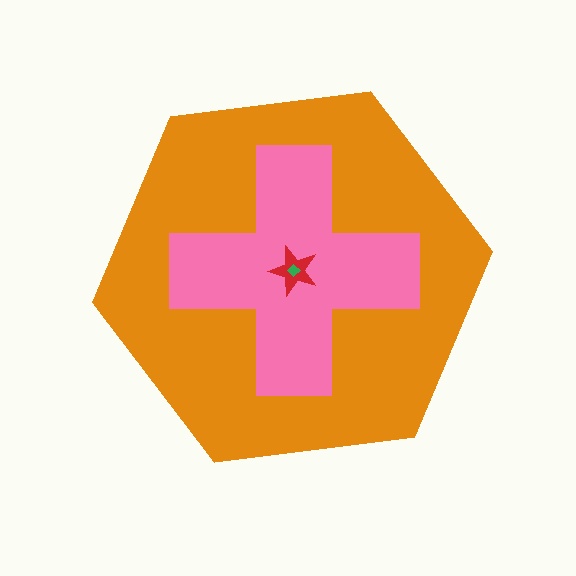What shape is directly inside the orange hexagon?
The pink cross.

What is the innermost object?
The green diamond.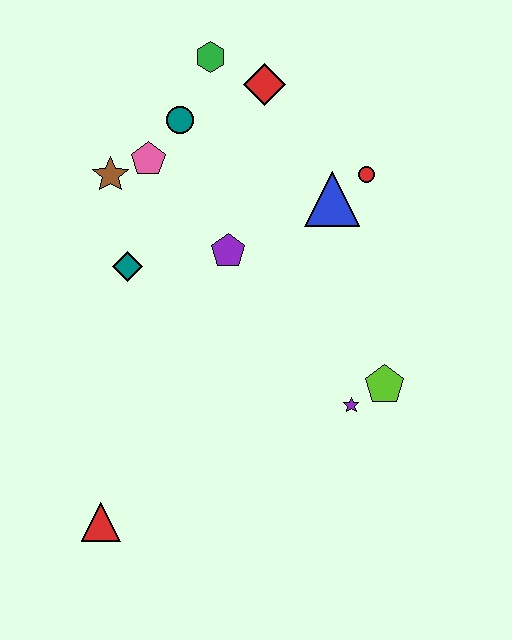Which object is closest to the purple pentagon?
The teal diamond is closest to the purple pentagon.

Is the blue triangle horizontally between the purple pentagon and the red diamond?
No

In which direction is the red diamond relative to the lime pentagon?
The red diamond is above the lime pentagon.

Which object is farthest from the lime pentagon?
The green hexagon is farthest from the lime pentagon.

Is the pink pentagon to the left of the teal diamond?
No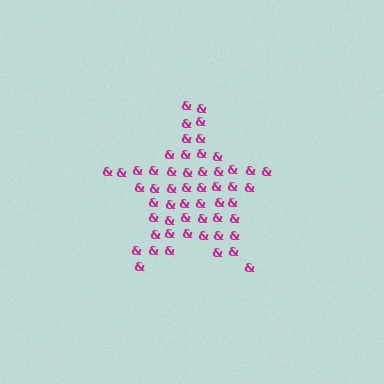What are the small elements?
The small elements are ampersands.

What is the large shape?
The large shape is a star.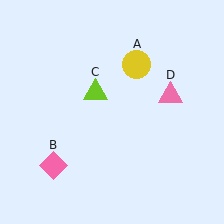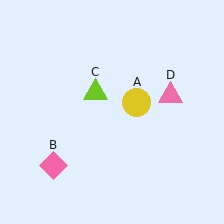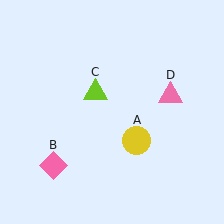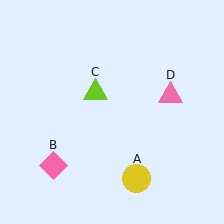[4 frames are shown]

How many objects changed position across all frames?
1 object changed position: yellow circle (object A).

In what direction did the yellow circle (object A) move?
The yellow circle (object A) moved down.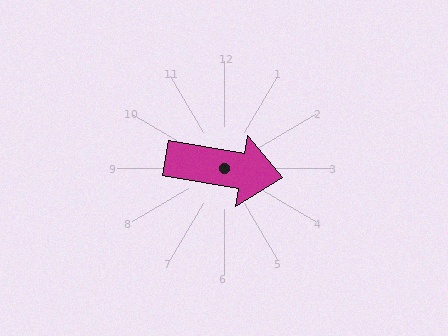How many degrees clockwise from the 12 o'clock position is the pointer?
Approximately 99 degrees.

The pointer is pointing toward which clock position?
Roughly 3 o'clock.